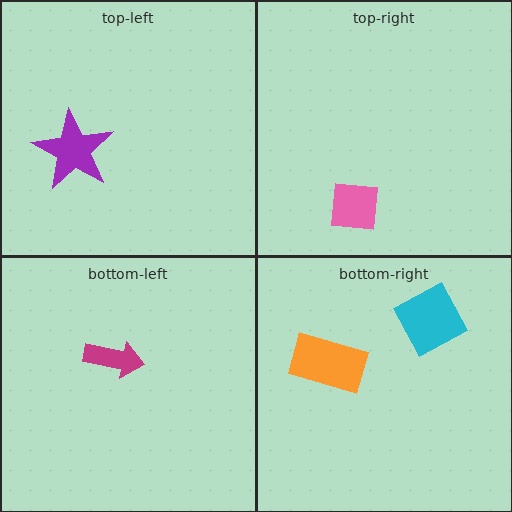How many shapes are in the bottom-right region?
2.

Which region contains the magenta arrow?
The bottom-left region.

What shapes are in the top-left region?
The purple star.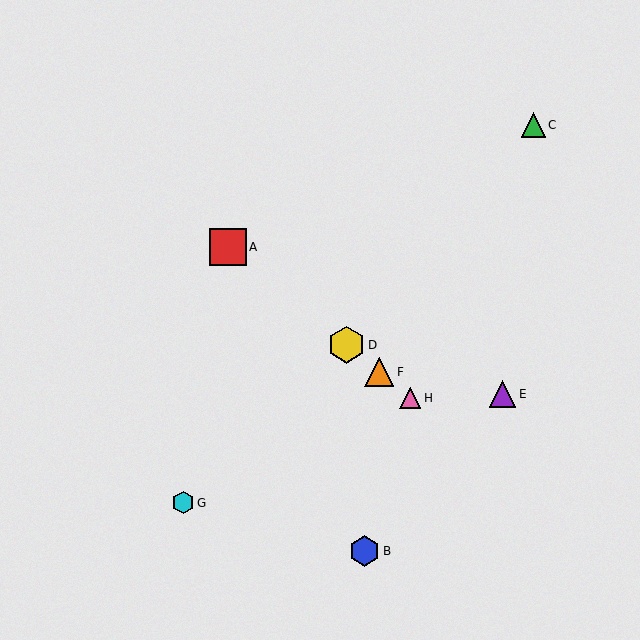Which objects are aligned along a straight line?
Objects A, D, F, H are aligned along a straight line.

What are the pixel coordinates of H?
Object H is at (410, 398).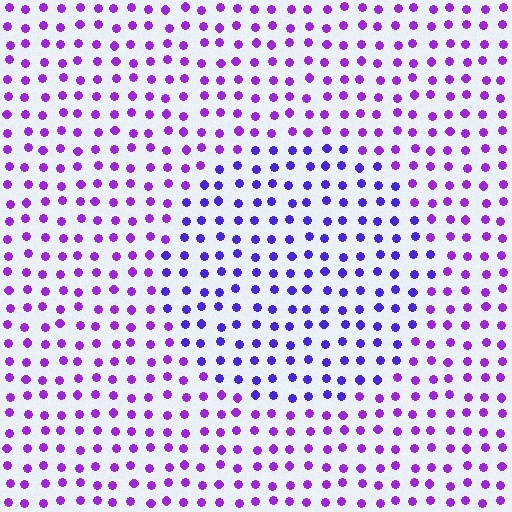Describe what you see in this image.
The image is filled with small purple elements in a uniform arrangement. A circle-shaped region is visible where the elements are tinted to a slightly different hue, forming a subtle color boundary.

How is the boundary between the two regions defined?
The boundary is defined purely by a slight shift in hue (about 30 degrees). Spacing, size, and orientation are identical on both sides.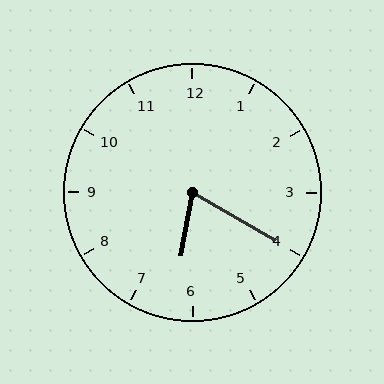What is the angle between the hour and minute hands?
Approximately 70 degrees.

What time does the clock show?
6:20.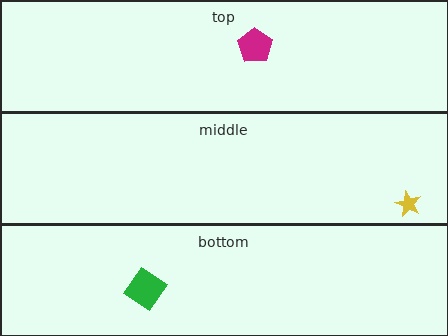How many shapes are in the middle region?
1.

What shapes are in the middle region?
The yellow star.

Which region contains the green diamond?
The bottom region.